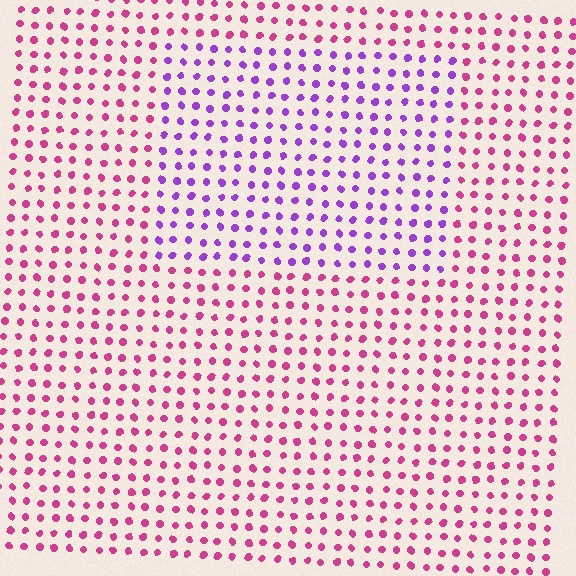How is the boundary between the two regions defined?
The boundary is defined purely by a slight shift in hue (about 47 degrees). Spacing, size, and orientation are identical on both sides.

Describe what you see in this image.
The image is filled with small magenta elements in a uniform arrangement. A rectangle-shaped region is visible where the elements are tinted to a slightly different hue, forming a subtle color boundary.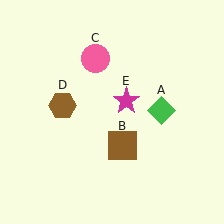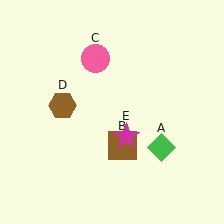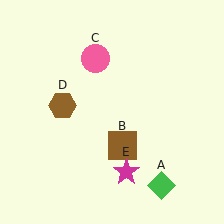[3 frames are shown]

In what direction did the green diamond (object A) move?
The green diamond (object A) moved down.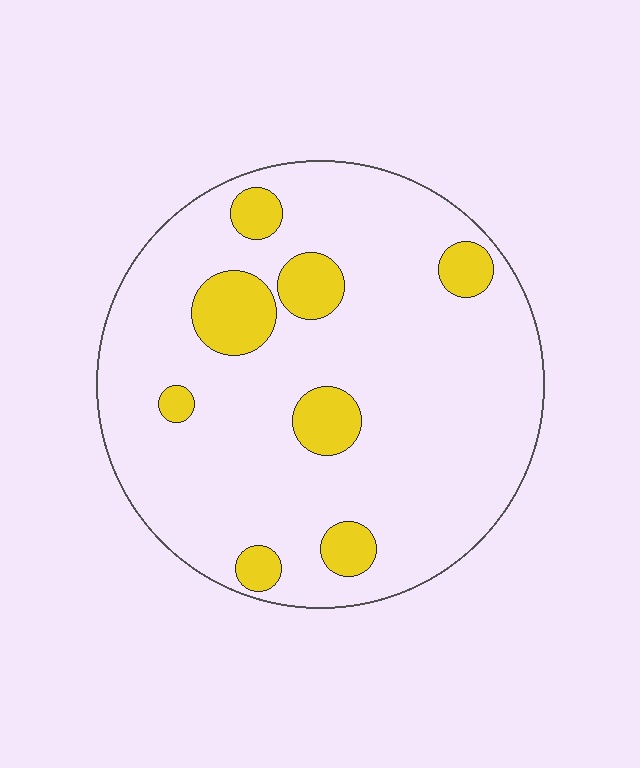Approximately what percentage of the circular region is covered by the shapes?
Approximately 15%.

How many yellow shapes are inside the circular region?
8.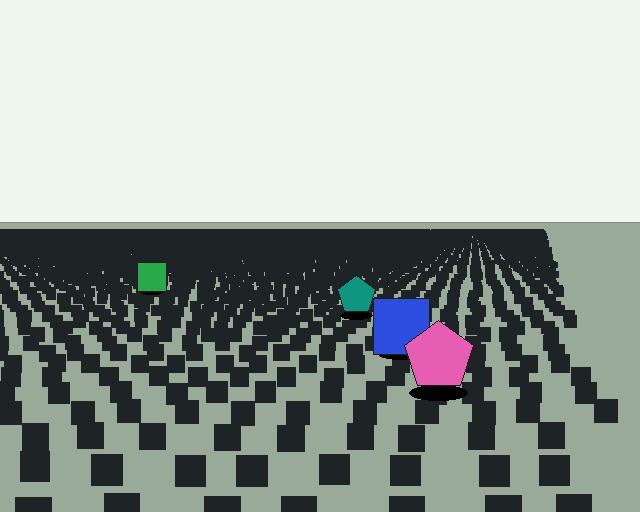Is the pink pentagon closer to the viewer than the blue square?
Yes. The pink pentagon is closer — you can tell from the texture gradient: the ground texture is coarser near it.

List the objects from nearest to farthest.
From nearest to farthest: the pink pentagon, the blue square, the teal pentagon, the green square.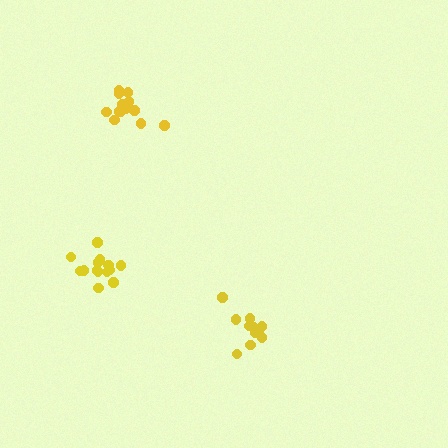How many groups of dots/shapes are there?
There are 3 groups.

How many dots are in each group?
Group 1: 10 dots, Group 2: 13 dots, Group 3: 14 dots (37 total).